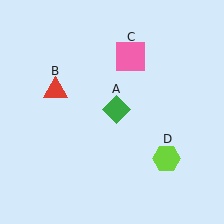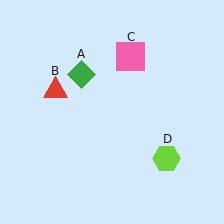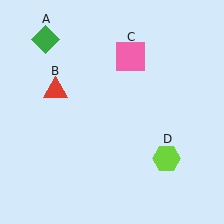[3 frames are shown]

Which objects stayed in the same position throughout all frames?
Red triangle (object B) and pink square (object C) and lime hexagon (object D) remained stationary.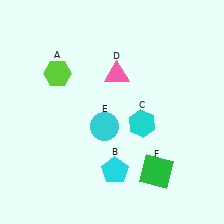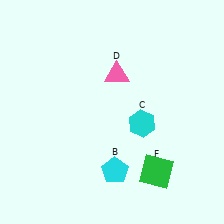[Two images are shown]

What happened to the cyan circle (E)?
The cyan circle (E) was removed in Image 2. It was in the bottom-left area of Image 1.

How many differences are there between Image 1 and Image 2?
There are 2 differences between the two images.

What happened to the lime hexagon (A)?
The lime hexagon (A) was removed in Image 2. It was in the top-left area of Image 1.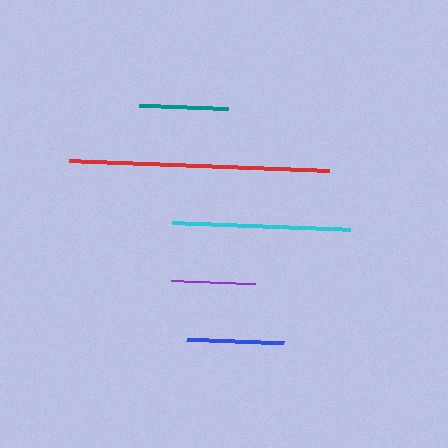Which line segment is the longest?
The red line is the longest at approximately 260 pixels.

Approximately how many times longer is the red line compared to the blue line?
The red line is approximately 2.7 times the length of the blue line.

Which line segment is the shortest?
The purple line is the shortest at approximately 84 pixels.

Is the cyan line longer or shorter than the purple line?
The cyan line is longer than the purple line.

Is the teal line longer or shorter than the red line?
The red line is longer than the teal line.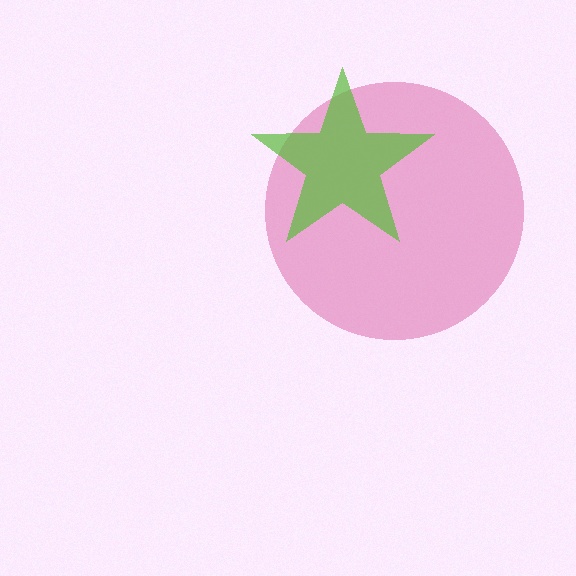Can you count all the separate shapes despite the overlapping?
Yes, there are 2 separate shapes.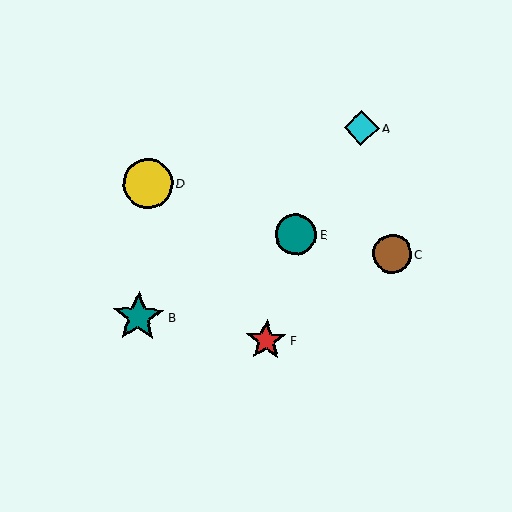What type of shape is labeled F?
Shape F is a red star.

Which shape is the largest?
The teal star (labeled B) is the largest.